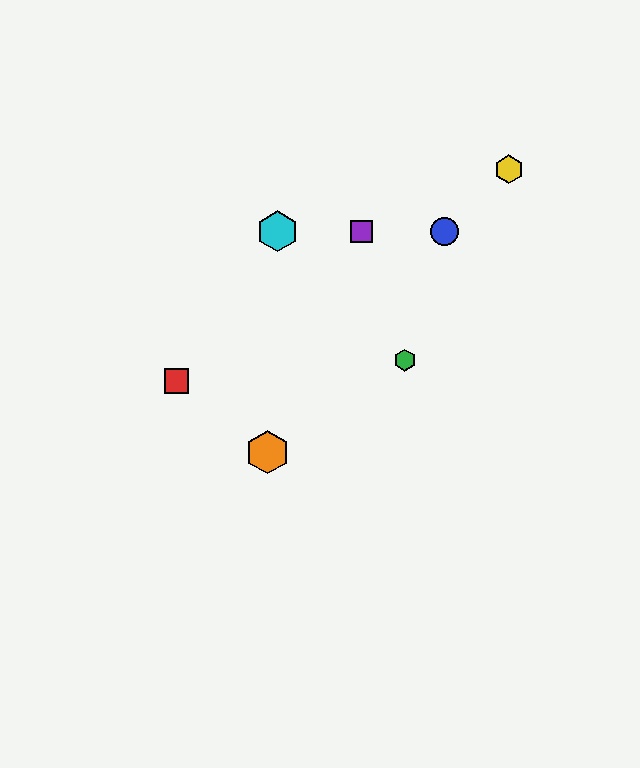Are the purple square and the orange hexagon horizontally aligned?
No, the purple square is at y≈231 and the orange hexagon is at y≈452.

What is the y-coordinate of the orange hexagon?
The orange hexagon is at y≈452.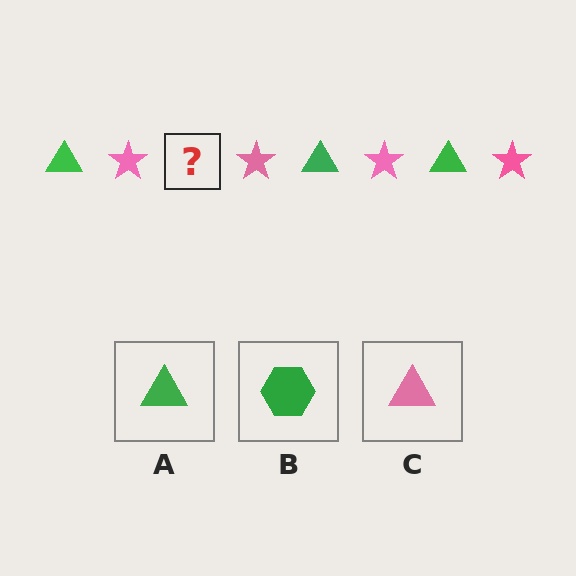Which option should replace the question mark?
Option A.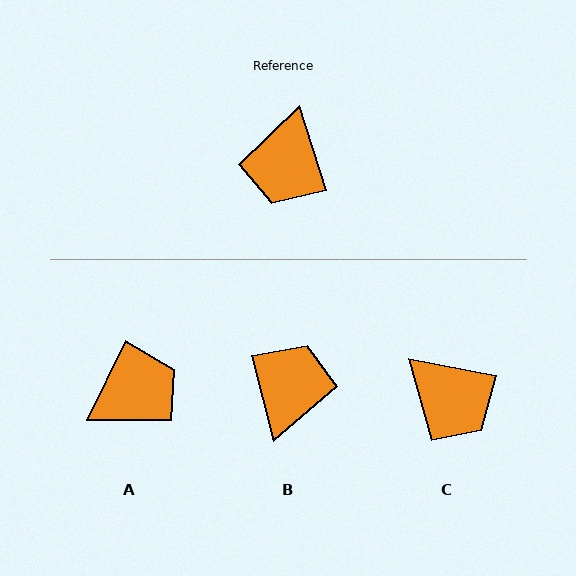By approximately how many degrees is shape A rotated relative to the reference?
Approximately 136 degrees counter-clockwise.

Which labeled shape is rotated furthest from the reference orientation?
B, about 177 degrees away.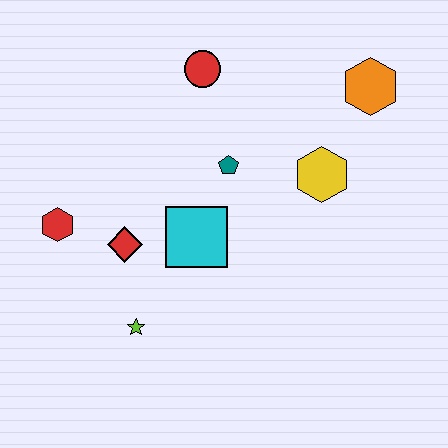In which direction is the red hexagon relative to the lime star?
The red hexagon is above the lime star.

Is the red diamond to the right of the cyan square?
No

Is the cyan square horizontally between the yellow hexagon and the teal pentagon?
No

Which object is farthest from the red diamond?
The orange hexagon is farthest from the red diamond.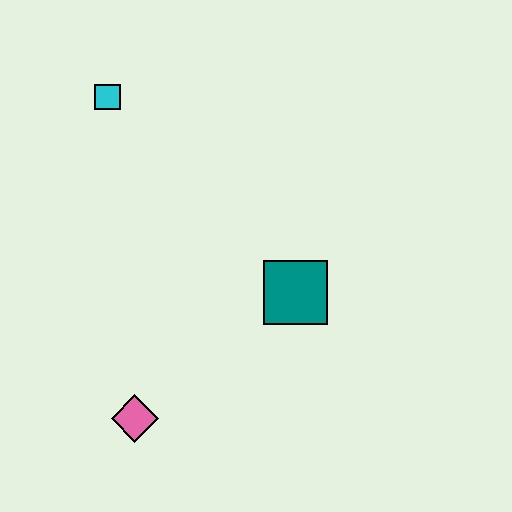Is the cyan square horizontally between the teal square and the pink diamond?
No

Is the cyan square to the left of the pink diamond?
Yes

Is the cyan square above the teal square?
Yes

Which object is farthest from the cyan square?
The pink diamond is farthest from the cyan square.